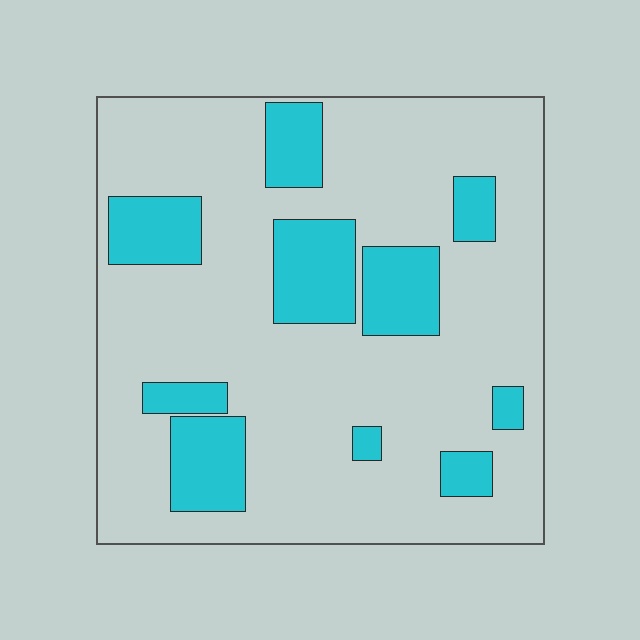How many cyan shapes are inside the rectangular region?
10.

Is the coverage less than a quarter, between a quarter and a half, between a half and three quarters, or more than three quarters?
Less than a quarter.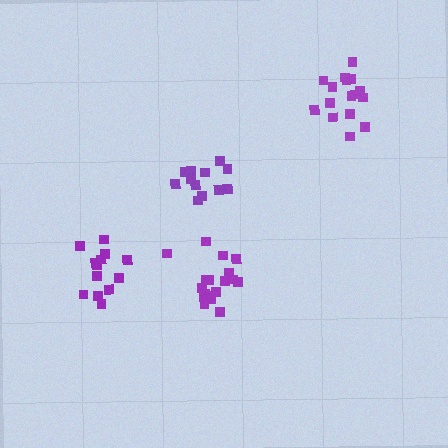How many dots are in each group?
Group 1: 13 dots, Group 2: 19 dots, Group 3: 16 dots, Group 4: 13 dots (61 total).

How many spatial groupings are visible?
There are 4 spatial groupings.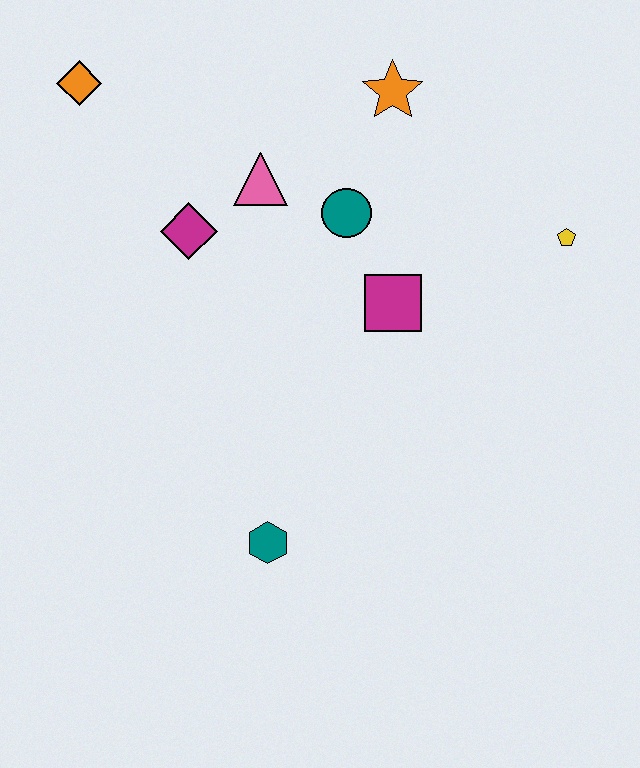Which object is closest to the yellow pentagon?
The magenta square is closest to the yellow pentagon.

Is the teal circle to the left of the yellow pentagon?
Yes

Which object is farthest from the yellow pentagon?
The orange diamond is farthest from the yellow pentagon.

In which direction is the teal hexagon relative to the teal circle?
The teal hexagon is below the teal circle.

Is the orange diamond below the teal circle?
No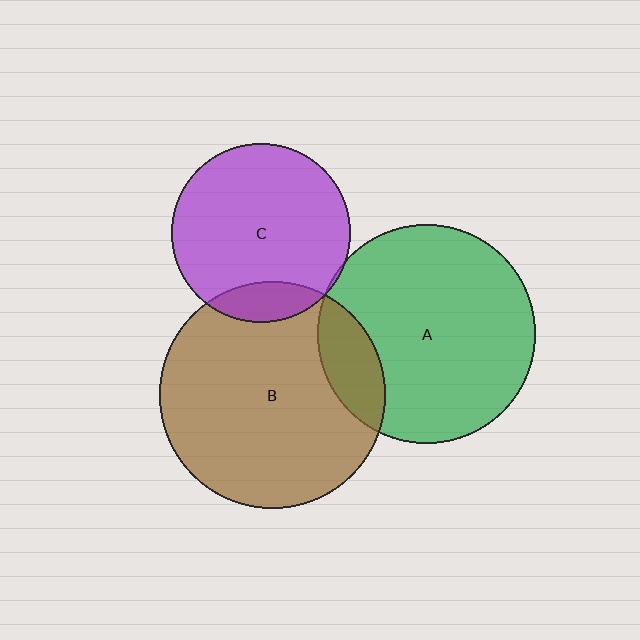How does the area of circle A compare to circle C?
Approximately 1.5 times.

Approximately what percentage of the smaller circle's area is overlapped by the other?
Approximately 15%.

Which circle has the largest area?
Circle B (brown).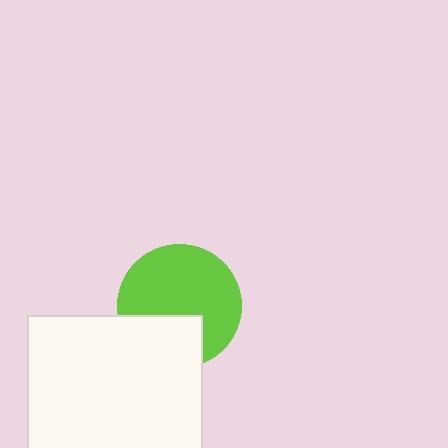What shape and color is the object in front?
The object in front is a white rectangle.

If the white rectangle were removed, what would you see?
You would see the complete lime circle.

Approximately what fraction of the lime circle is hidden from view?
Roughly 30% of the lime circle is hidden behind the white rectangle.